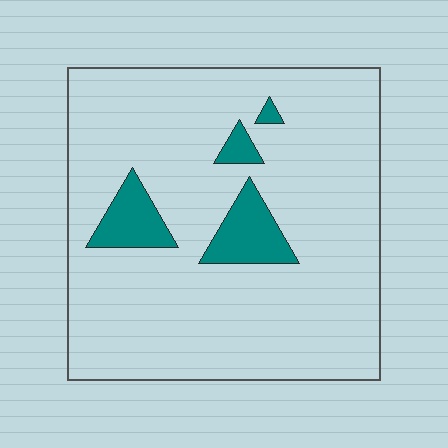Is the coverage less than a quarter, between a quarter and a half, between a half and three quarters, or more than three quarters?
Less than a quarter.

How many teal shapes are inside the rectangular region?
4.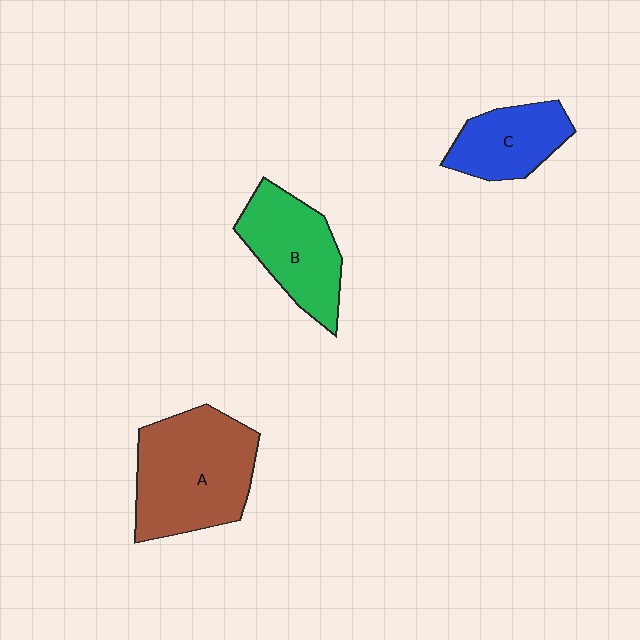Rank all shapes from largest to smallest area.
From largest to smallest: A (brown), B (green), C (blue).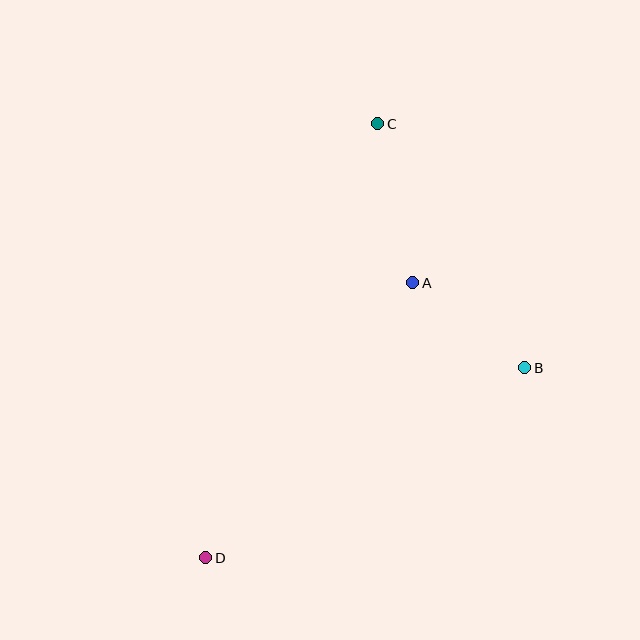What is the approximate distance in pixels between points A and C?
The distance between A and C is approximately 163 pixels.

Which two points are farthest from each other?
Points C and D are farthest from each other.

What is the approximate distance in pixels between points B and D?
The distance between B and D is approximately 372 pixels.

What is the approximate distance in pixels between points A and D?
The distance between A and D is approximately 344 pixels.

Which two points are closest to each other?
Points A and B are closest to each other.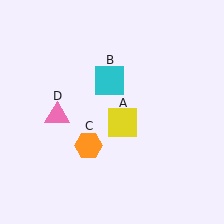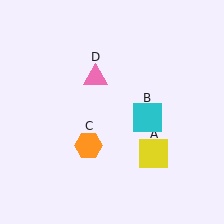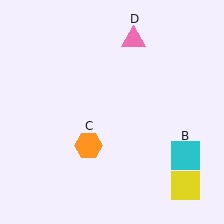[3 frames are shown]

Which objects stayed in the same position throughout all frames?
Orange hexagon (object C) remained stationary.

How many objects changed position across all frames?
3 objects changed position: yellow square (object A), cyan square (object B), pink triangle (object D).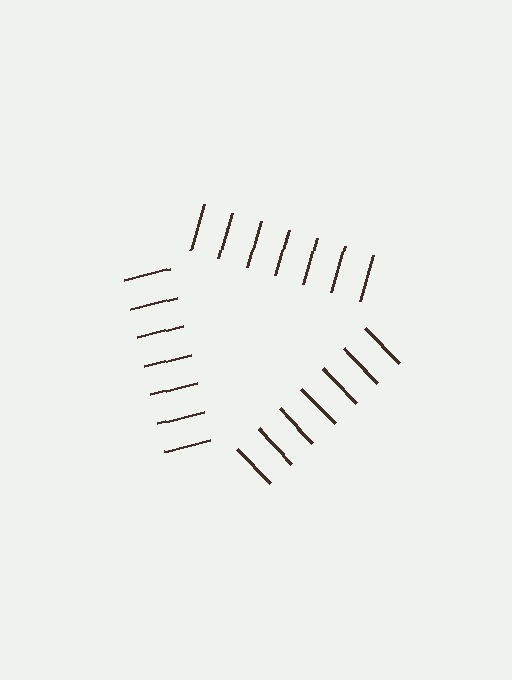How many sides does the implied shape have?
3 sides — the line-ends trace a triangle.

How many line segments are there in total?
21 — 7 along each of the 3 edges.